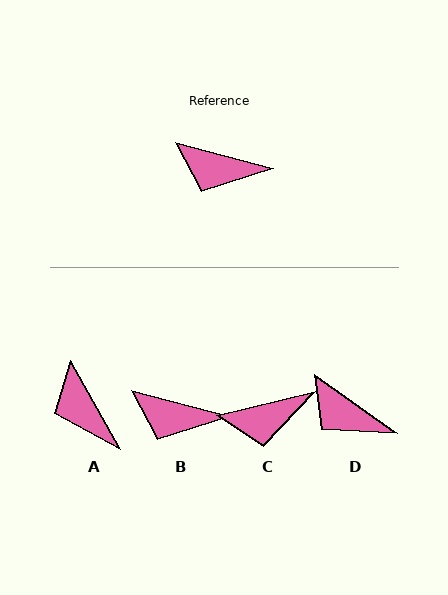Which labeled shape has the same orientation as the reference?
B.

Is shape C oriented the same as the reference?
No, it is off by about 29 degrees.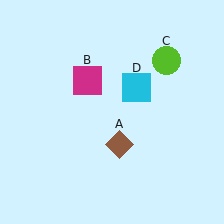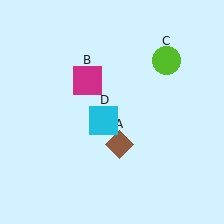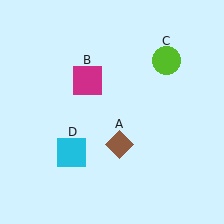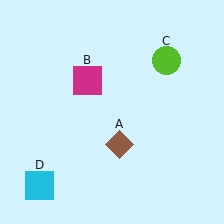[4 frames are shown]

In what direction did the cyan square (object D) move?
The cyan square (object D) moved down and to the left.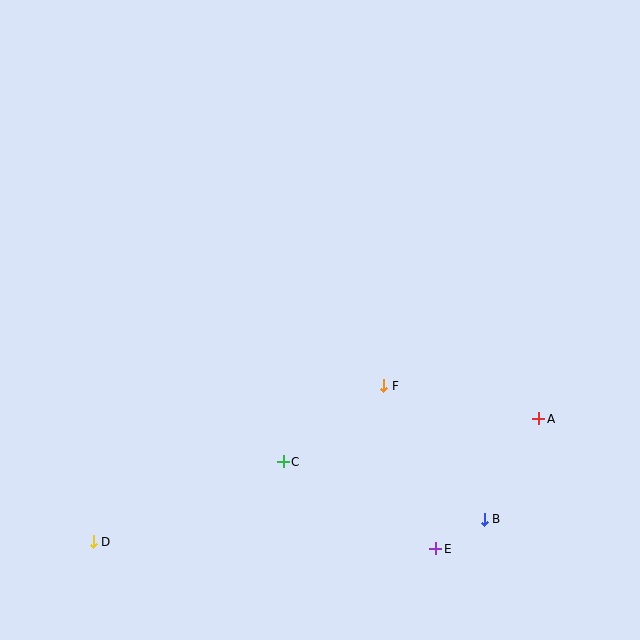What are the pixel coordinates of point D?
Point D is at (93, 542).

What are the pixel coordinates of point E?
Point E is at (436, 549).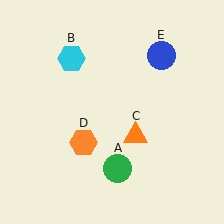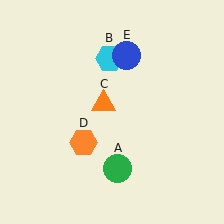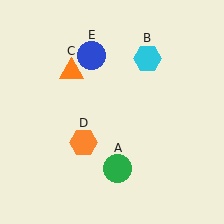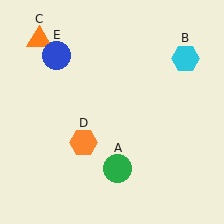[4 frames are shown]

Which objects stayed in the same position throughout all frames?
Green circle (object A) and orange hexagon (object D) remained stationary.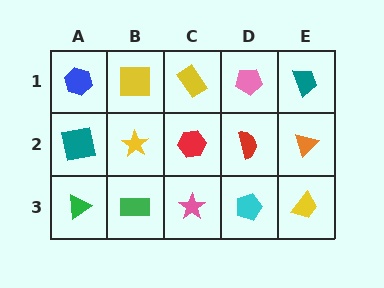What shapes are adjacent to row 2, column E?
A teal trapezoid (row 1, column E), a yellow trapezoid (row 3, column E), a red semicircle (row 2, column D).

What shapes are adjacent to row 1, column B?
A yellow star (row 2, column B), a blue hexagon (row 1, column A), a yellow rectangle (row 1, column C).